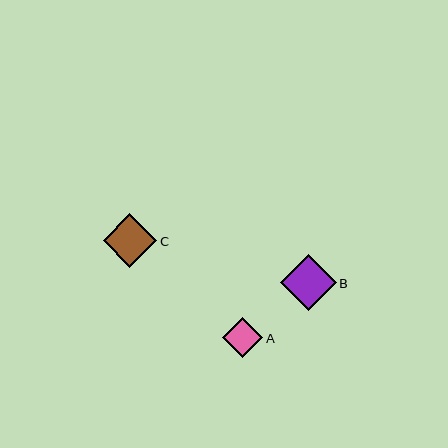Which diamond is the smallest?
Diamond A is the smallest with a size of approximately 40 pixels.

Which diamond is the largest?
Diamond B is the largest with a size of approximately 56 pixels.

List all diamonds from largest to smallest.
From largest to smallest: B, C, A.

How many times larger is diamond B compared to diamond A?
Diamond B is approximately 1.4 times the size of diamond A.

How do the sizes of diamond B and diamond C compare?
Diamond B and diamond C are approximately the same size.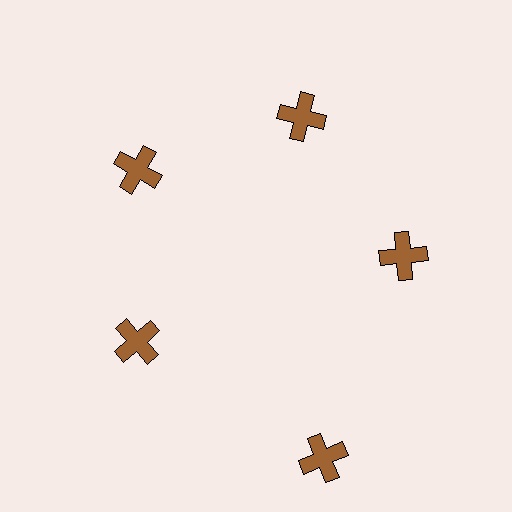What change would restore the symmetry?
The symmetry would be restored by moving it inward, back onto the ring so that all 5 crosses sit at equal angles and equal distance from the center.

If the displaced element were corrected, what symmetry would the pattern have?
It would have 5-fold rotational symmetry — the pattern would map onto itself every 72 degrees.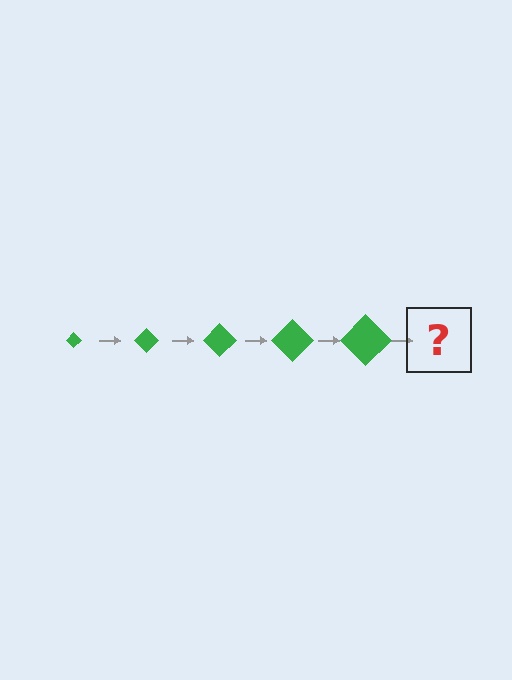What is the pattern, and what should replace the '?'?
The pattern is that the diamond gets progressively larger each step. The '?' should be a green diamond, larger than the previous one.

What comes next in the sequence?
The next element should be a green diamond, larger than the previous one.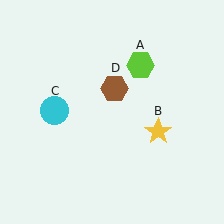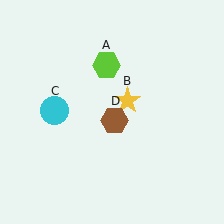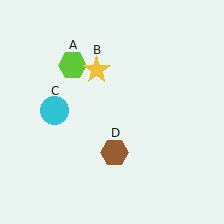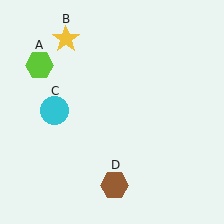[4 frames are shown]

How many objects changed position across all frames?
3 objects changed position: lime hexagon (object A), yellow star (object B), brown hexagon (object D).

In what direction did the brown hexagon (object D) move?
The brown hexagon (object D) moved down.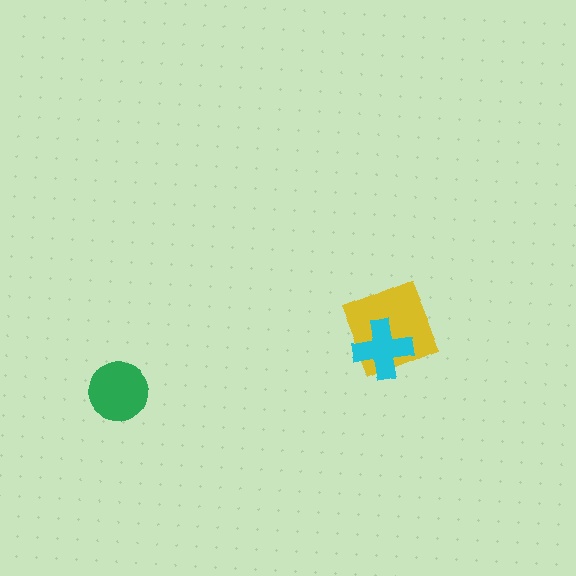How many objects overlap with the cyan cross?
1 object overlaps with the cyan cross.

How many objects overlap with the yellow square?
1 object overlaps with the yellow square.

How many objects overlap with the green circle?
0 objects overlap with the green circle.